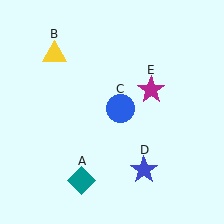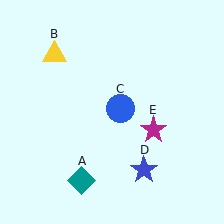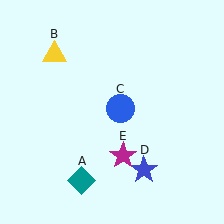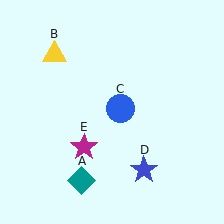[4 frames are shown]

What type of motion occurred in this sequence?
The magenta star (object E) rotated clockwise around the center of the scene.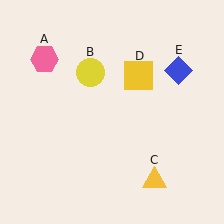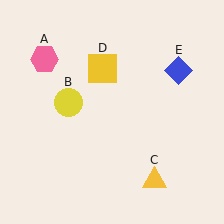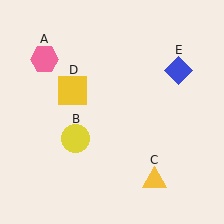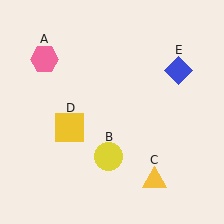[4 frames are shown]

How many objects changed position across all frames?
2 objects changed position: yellow circle (object B), yellow square (object D).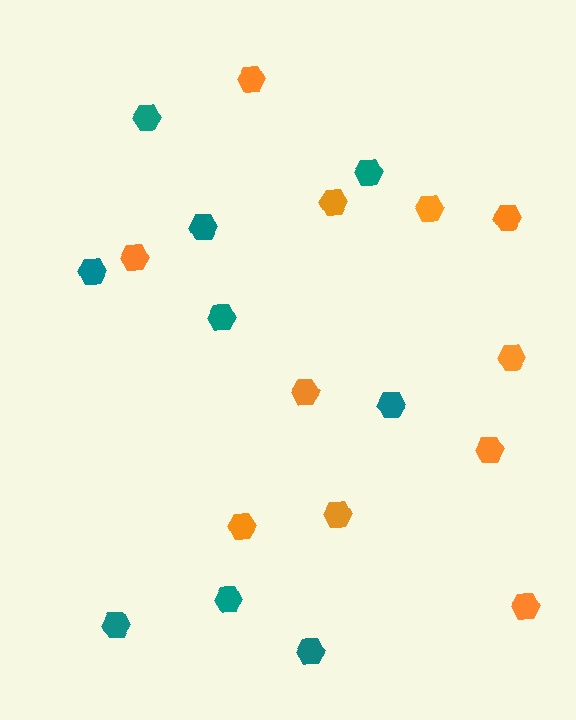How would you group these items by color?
There are 2 groups: one group of orange hexagons (11) and one group of teal hexagons (9).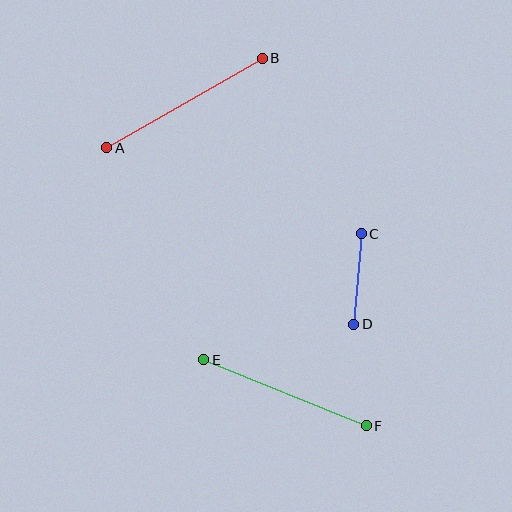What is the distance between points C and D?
The distance is approximately 91 pixels.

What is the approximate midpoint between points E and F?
The midpoint is at approximately (285, 393) pixels.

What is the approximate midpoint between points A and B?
The midpoint is at approximately (184, 103) pixels.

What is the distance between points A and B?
The distance is approximately 179 pixels.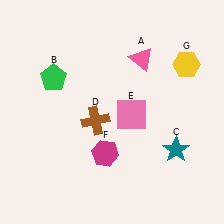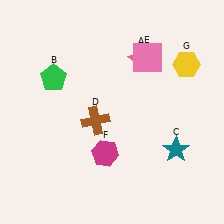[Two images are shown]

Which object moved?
The pink square (E) moved up.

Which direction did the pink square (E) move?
The pink square (E) moved up.